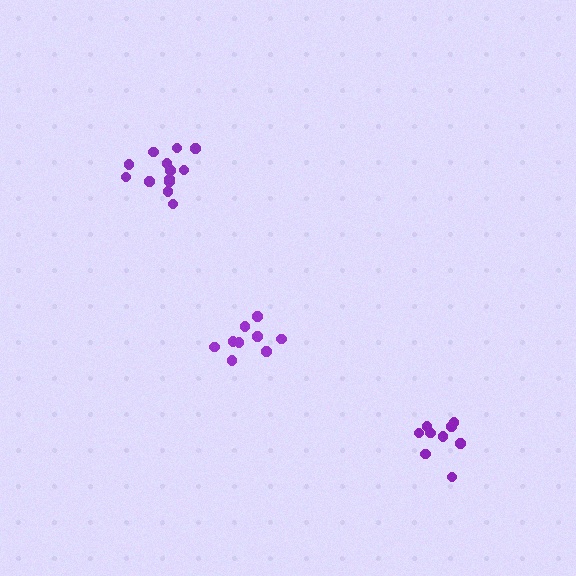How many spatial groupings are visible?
There are 3 spatial groupings.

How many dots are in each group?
Group 1: 9 dots, Group 2: 9 dots, Group 3: 13 dots (31 total).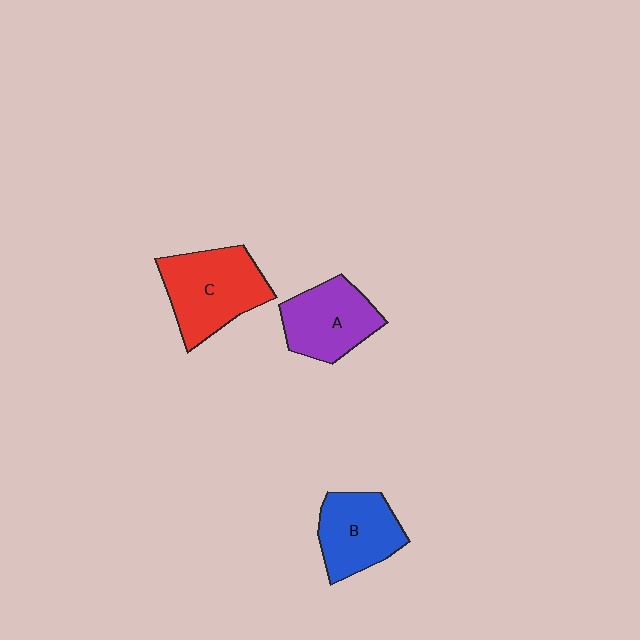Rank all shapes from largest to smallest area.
From largest to smallest: C (red), A (purple), B (blue).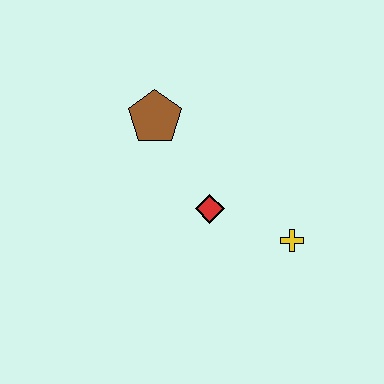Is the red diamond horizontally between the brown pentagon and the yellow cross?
Yes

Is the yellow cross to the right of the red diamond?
Yes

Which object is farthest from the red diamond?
The brown pentagon is farthest from the red diamond.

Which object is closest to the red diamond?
The yellow cross is closest to the red diamond.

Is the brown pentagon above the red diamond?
Yes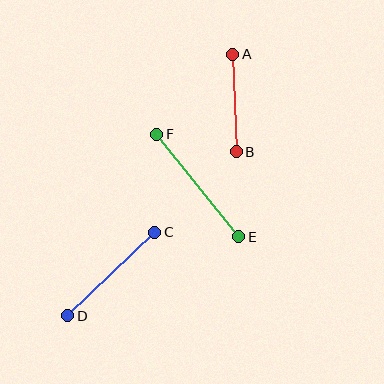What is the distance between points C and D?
The distance is approximately 121 pixels.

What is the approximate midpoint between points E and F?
The midpoint is at approximately (198, 185) pixels.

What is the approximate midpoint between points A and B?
The midpoint is at approximately (235, 103) pixels.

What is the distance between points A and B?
The distance is approximately 98 pixels.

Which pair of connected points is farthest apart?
Points E and F are farthest apart.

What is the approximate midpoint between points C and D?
The midpoint is at approximately (111, 274) pixels.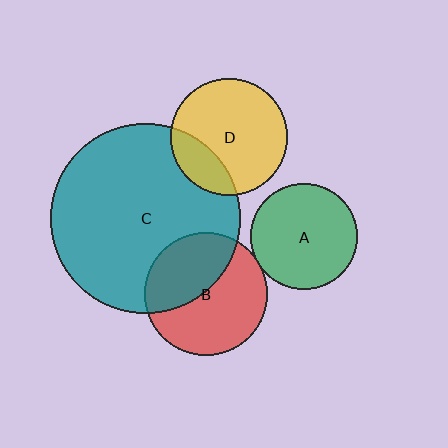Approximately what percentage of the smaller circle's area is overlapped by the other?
Approximately 40%.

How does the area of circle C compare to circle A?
Approximately 3.2 times.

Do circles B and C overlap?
Yes.